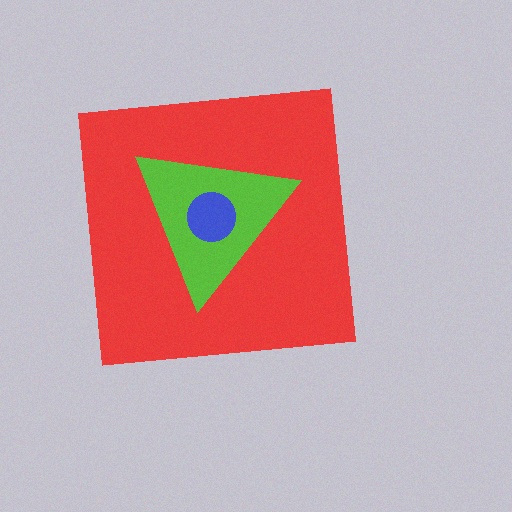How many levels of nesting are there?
3.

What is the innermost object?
The blue circle.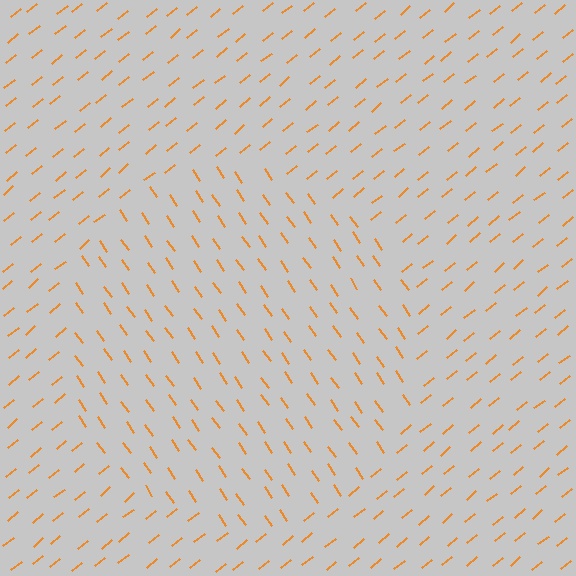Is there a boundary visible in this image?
Yes, there is a texture boundary formed by a change in line orientation.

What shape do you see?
I see a circle.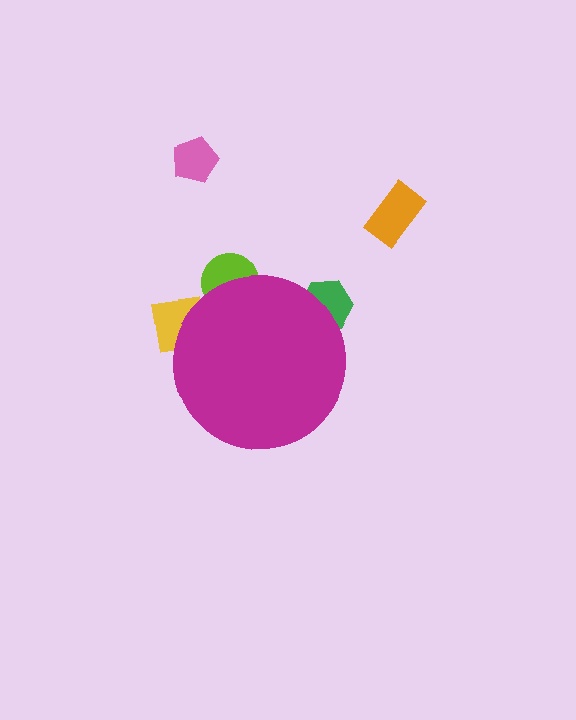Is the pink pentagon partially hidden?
No, the pink pentagon is fully visible.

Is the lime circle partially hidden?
Yes, the lime circle is partially hidden behind the magenta circle.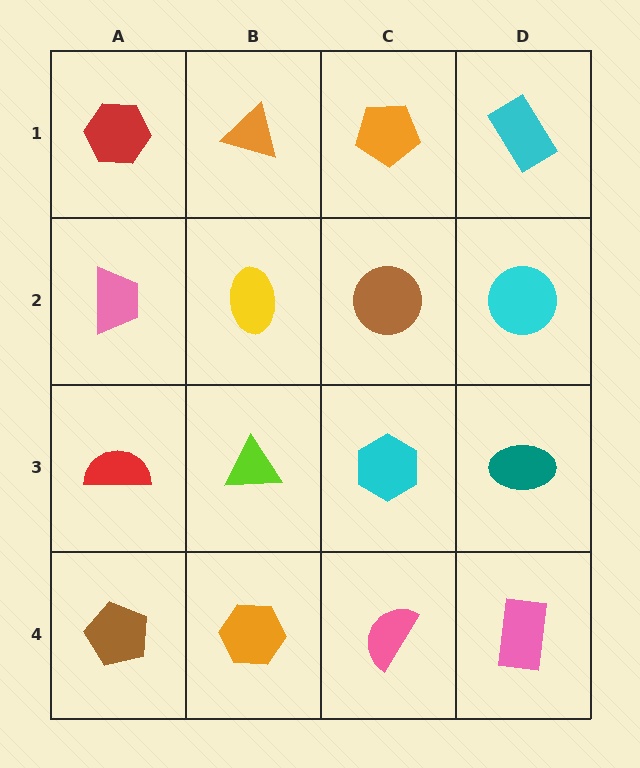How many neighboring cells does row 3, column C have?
4.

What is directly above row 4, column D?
A teal ellipse.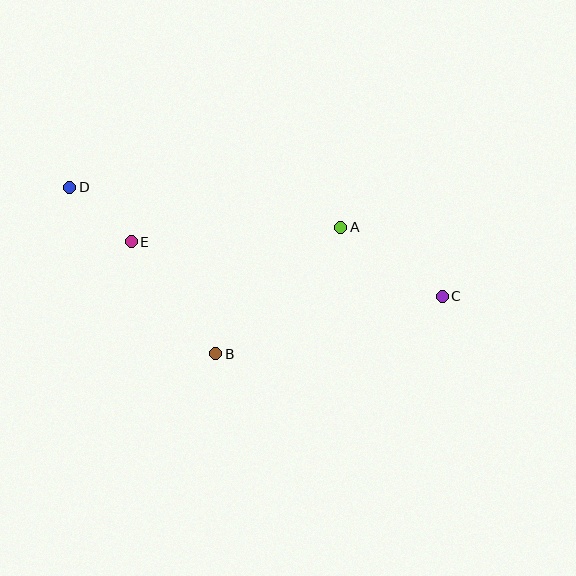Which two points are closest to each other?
Points D and E are closest to each other.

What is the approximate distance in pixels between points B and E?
The distance between B and E is approximately 141 pixels.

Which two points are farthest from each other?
Points C and D are farthest from each other.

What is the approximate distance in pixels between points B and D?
The distance between B and D is approximately 221 pixels.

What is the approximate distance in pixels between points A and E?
The distance between A and E is approximately 210 pixels.